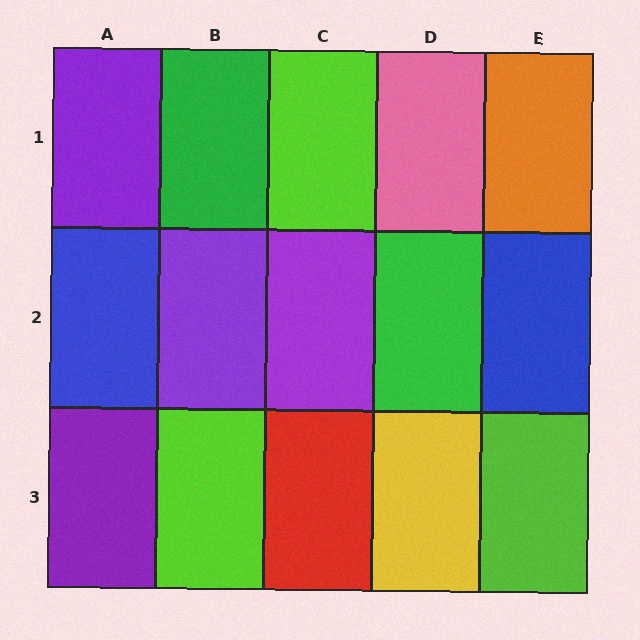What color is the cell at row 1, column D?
Pink.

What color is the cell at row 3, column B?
Lime.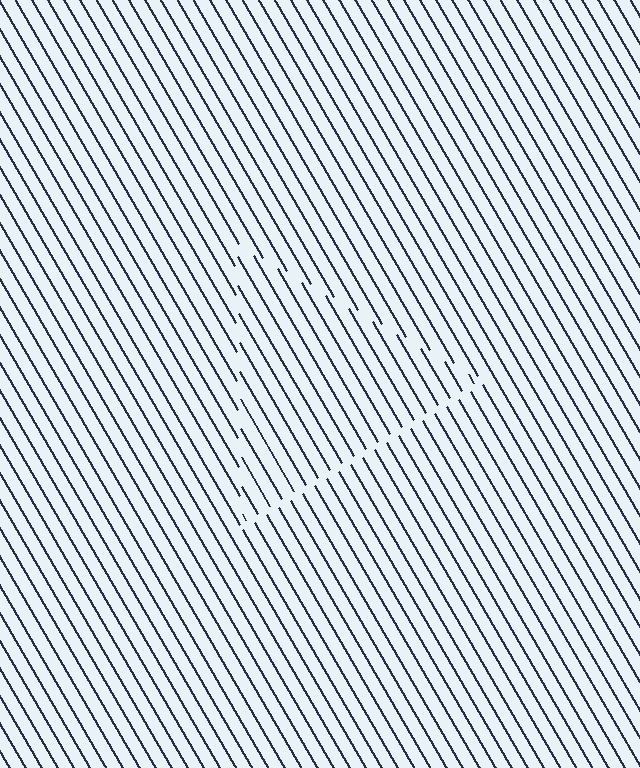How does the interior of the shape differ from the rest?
The interior of the shape contains the same grating, shifted by half a period — the contour is defined by the phase discontinuity where line-ends from the inner and outer gratings abut.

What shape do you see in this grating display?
An illusory triangle. The interior of the shape contains the same grating, shifted by half a period — the contour is defined by the phase discontinuity where line-ends from the inner and outer gratings abut.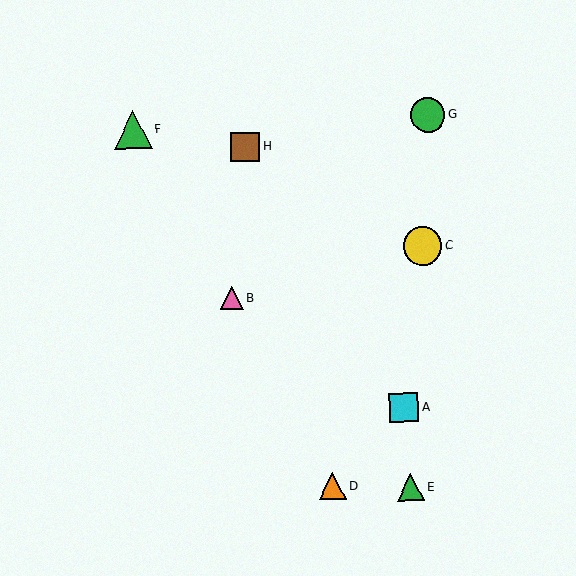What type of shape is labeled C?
Shape C is a yellow circle.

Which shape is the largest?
The yellow circle (labeled C) is the largest.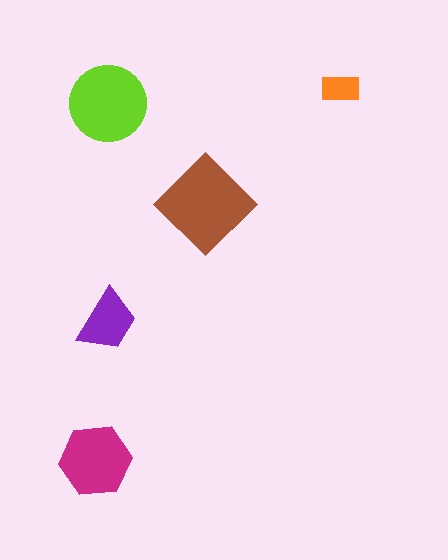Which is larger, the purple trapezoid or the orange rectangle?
The purple trapezoid.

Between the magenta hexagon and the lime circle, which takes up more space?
The lime circle.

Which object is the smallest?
The orange rectangle.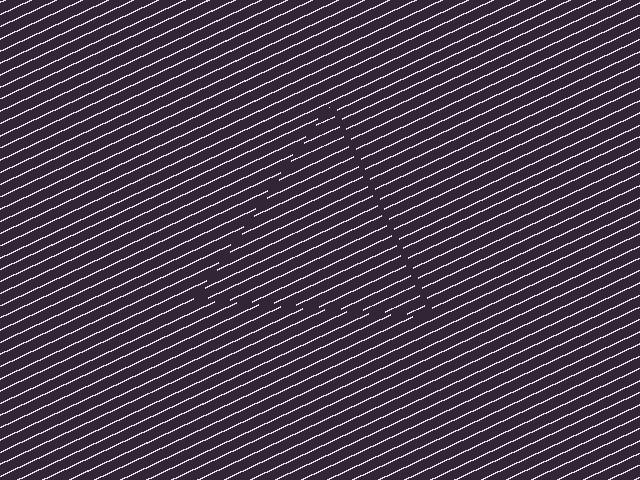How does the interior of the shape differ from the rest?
The interior of the shape contains the same grating, shifted by half a period — the contour is defined by the phase discontinuity where line-ends from the inner and outer gratings abut.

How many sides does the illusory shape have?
3 sides — the line-ends trace a triangle.